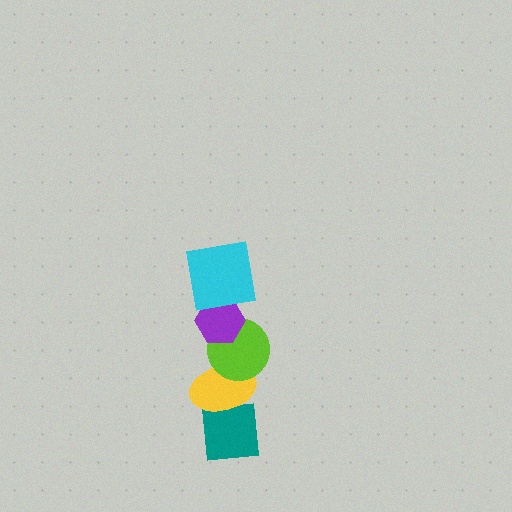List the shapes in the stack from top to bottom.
From top to bottom: the cyan square, the purple hexagon, the lime circle, the yellow ellipse, the teal square.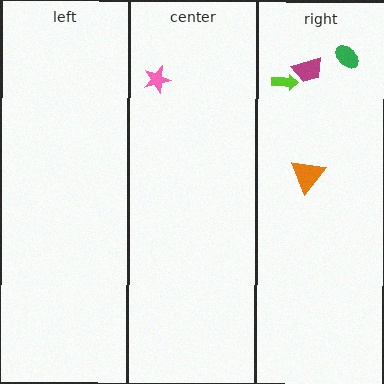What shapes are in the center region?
The pink star.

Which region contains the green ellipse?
The right region.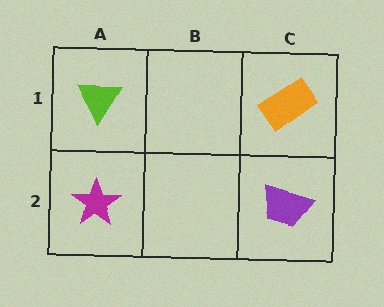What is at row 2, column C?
A purple trapezoid.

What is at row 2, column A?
A magenta star.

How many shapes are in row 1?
2 shapes.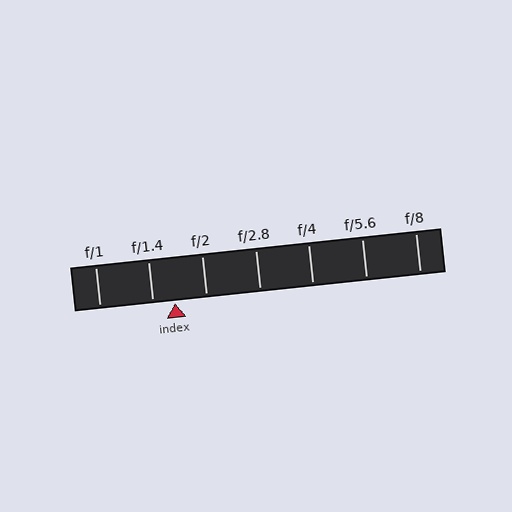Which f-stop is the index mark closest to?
The index mark is closest to f/1.4.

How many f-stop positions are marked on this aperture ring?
There are 7 f-stop positions marked.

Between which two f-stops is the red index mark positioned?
The index mark is between f/1.4 and f/2.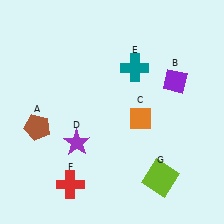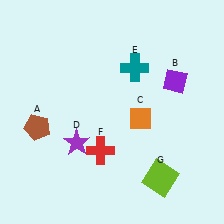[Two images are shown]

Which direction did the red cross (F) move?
The red cross (F) moved up.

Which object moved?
The red cross (F) moved up.